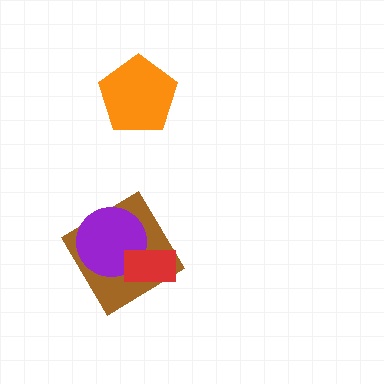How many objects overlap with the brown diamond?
2 objects overlap with the brown diamond.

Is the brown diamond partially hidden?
Yes, it is partially covered by another shape.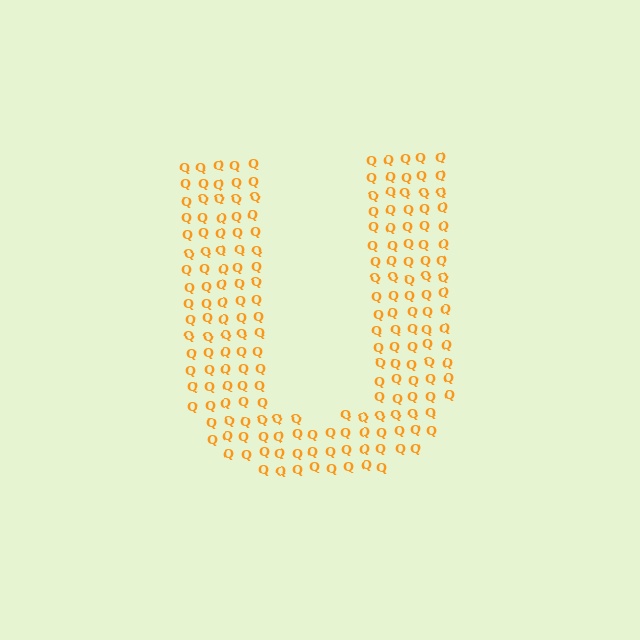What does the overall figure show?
The overall figure shows the letter U.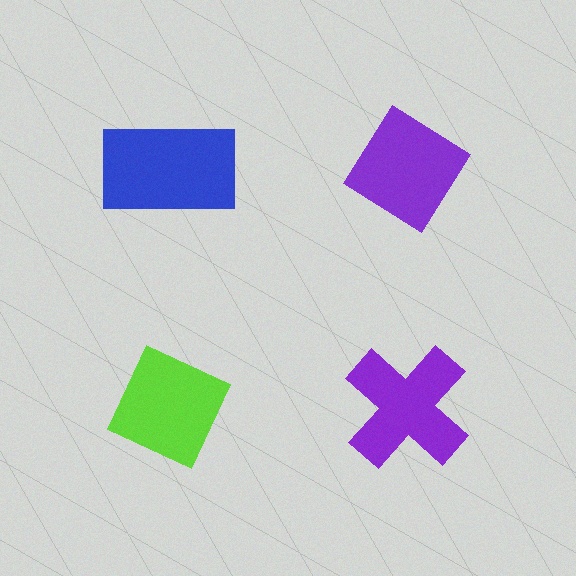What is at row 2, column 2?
A purple cross.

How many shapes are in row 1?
2 shapes.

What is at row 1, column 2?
A purple diamond.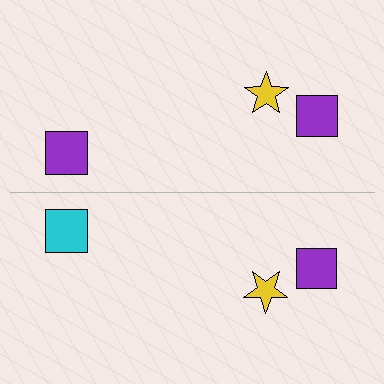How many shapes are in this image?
There are 6 shapes in this image.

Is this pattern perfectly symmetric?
No, the pattern is not perfectly symmetric. The cyan square on the bottom side breaks the symmetry — its mirror counterpart is purple.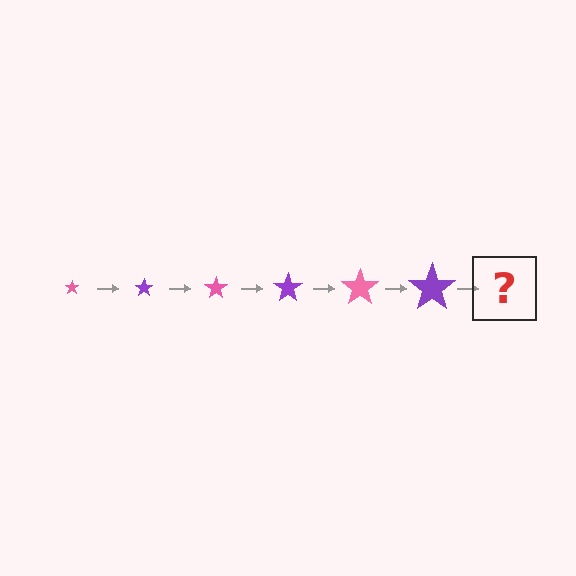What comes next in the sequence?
The next element should be a pink star, larger than the previous one.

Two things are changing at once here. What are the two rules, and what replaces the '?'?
The two rules are that the star grows larger each step and the color cycles through pink and purple. The '?' should be a pink star, larger than the previous one.